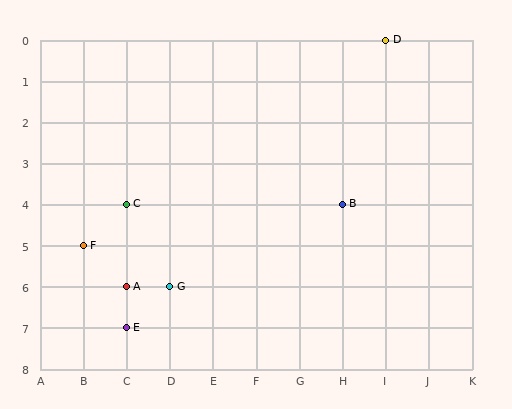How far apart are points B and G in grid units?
Points B and G are 4 columns and 2 rows apart (about 4.5 grid units diagonally).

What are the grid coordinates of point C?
Point C is at grid coordinates (C, 4).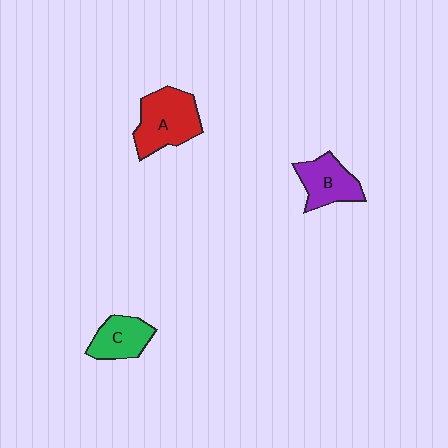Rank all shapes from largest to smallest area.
From largest to smallest: A (red), B (purple), C (green).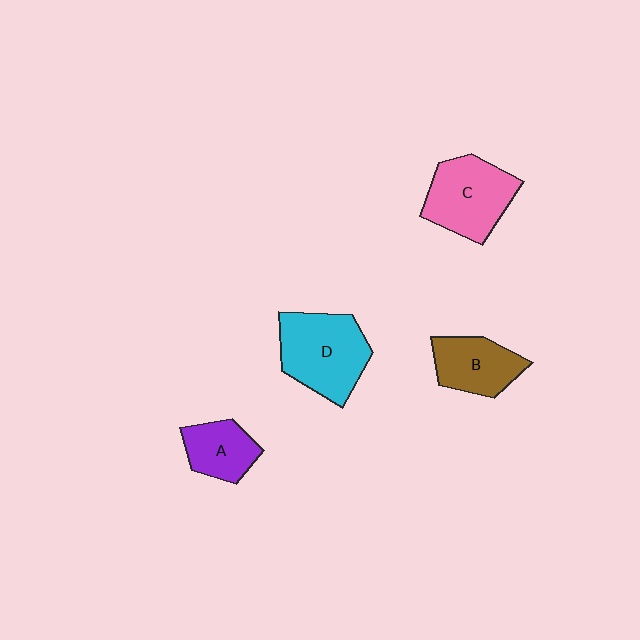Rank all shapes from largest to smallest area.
From largest to smallest: D (cyan), C (pink), B (brown), A (purple).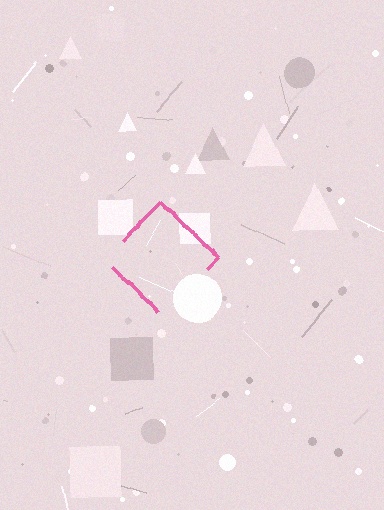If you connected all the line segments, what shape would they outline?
They would outline a diamond.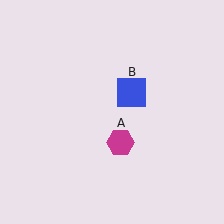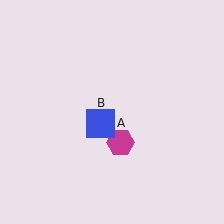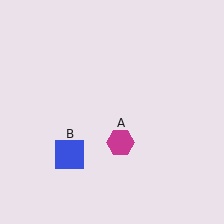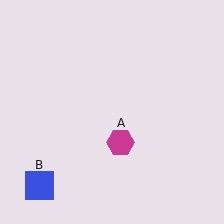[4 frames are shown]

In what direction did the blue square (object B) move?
The blue square (object B) moved down and to the left.